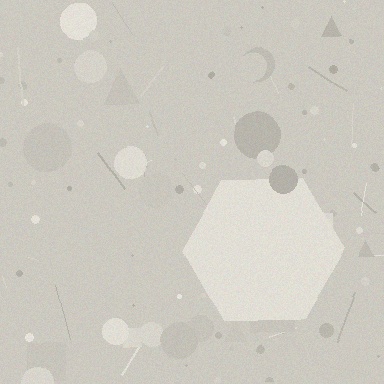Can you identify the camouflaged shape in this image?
The camouflaged shape is a hexagon.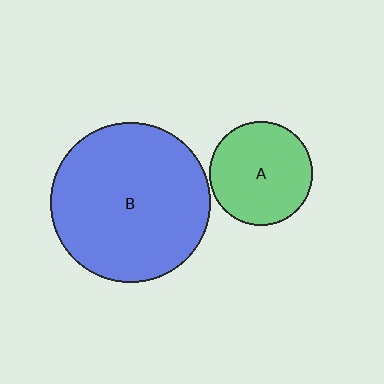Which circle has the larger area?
Circle B (blue).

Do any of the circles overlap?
No, none of the circles overlap.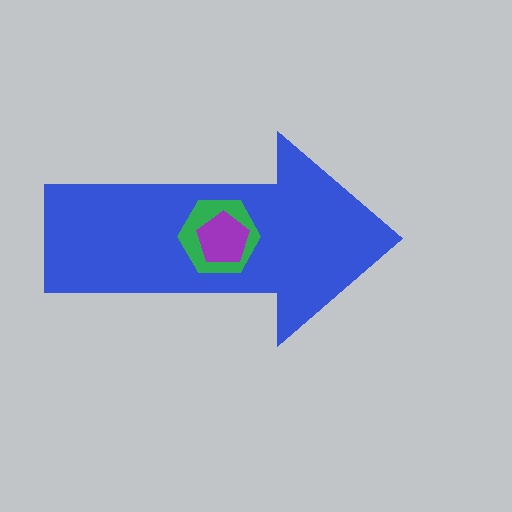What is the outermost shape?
The blue arrow.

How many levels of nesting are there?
3.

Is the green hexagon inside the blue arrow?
Yes.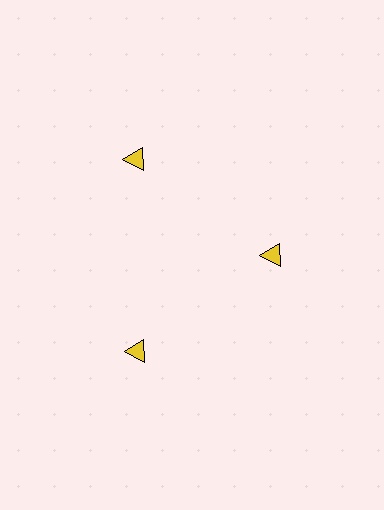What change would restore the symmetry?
The symmetry would be restored by moving it outward, back onto the ring so that all 3 triangles sit at equal angles and equal distance from the center.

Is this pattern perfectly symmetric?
No. The 3 yellow triangles are arranged in a ring, but one element near the 3 o'clock position is pulled inward toward the center, breaking the 3-fold rotational symmetry.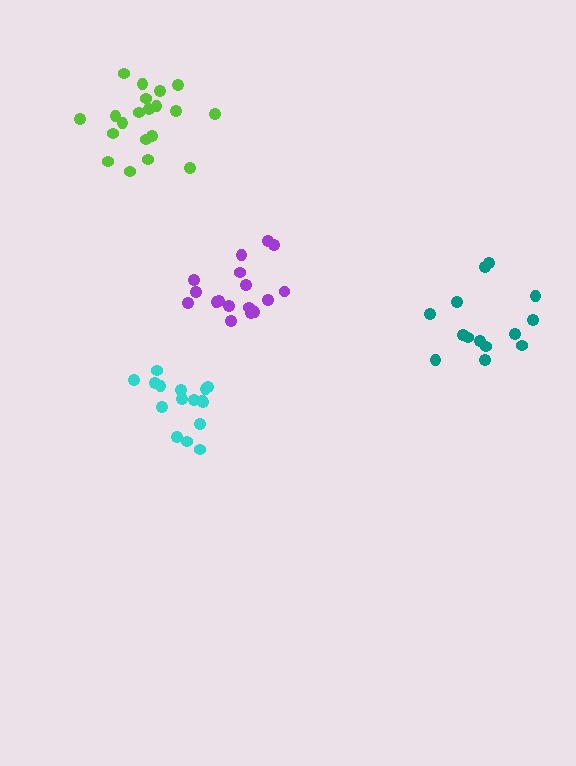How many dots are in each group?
Group 1: 16 dots, Group 2: 14 dots, Group 3: 17 dots, Group 4: 20 dots (67 total).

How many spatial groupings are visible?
There are 4 spatial groupings.